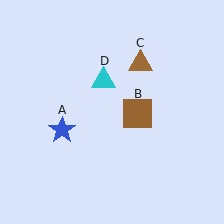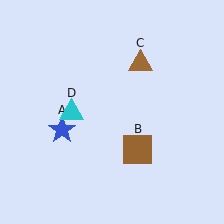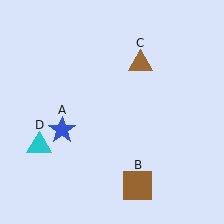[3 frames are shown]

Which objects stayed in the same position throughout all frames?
Blue star (object A) and brown triangle (object C) remained stationary.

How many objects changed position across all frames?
2 objects changed position: brown square (object B), cyan triangle (object D).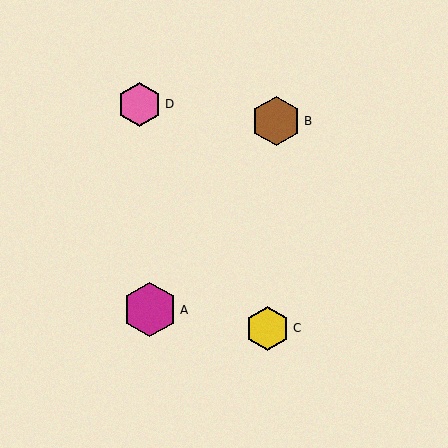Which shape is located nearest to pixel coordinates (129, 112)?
The pink hexagon (labeled D) at (140, 105) is nearest to that location.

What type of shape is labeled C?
Shape C is a yellow hexagon.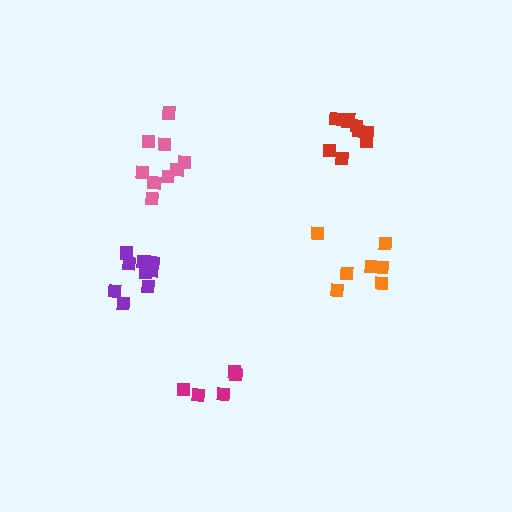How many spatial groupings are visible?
There are 5 spatial groupings.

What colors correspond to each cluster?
The clusters are colored: magenta, orange, purple, pink, red.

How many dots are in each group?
Group 1: 5 dots, Group 2: 7 dots, Group 3: 9 dots, Group 4: 9 dots, Group 5: 9 dots (39 total).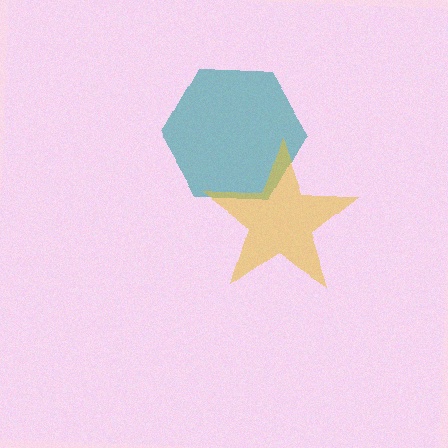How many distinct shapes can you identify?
There are 2 distinct shapes: a teal hexagon, a yellow star.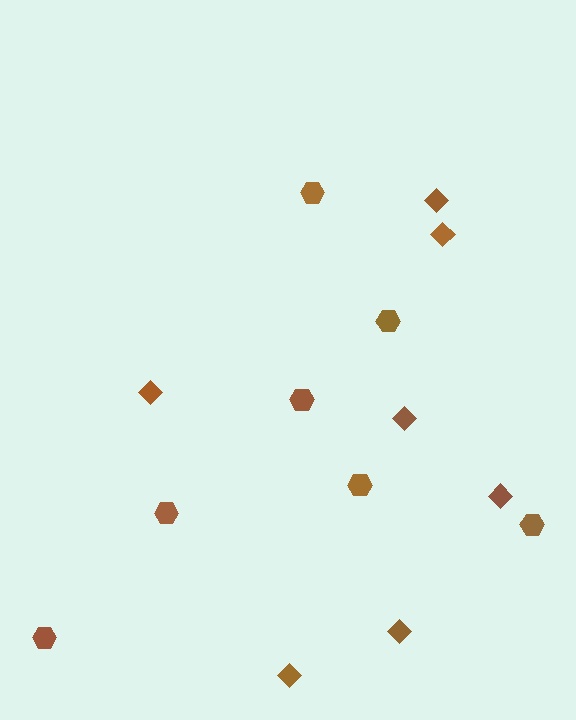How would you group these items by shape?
There are 2 groups: one group of hexagons (7) and one group of diamonds (7).